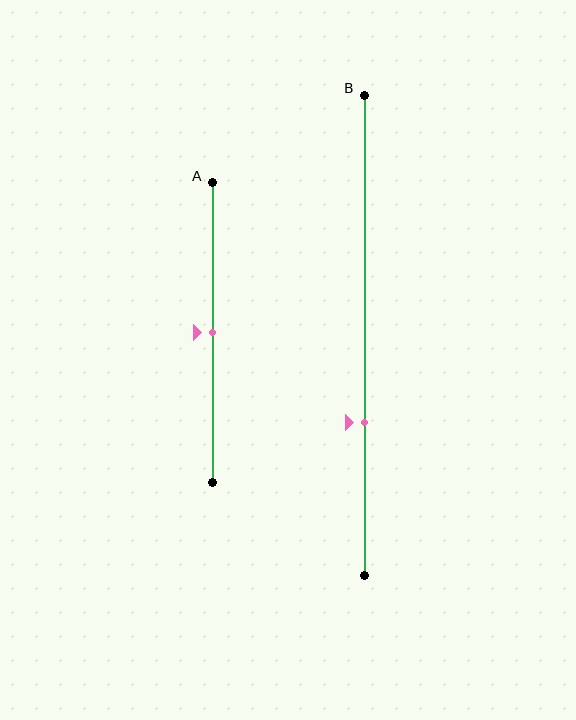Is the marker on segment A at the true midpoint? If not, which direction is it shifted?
Yes, the marker on segment A is at the true midpoint.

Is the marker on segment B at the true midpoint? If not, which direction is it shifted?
No, the marker on segment B is shifted downward by about 18% of the segment length.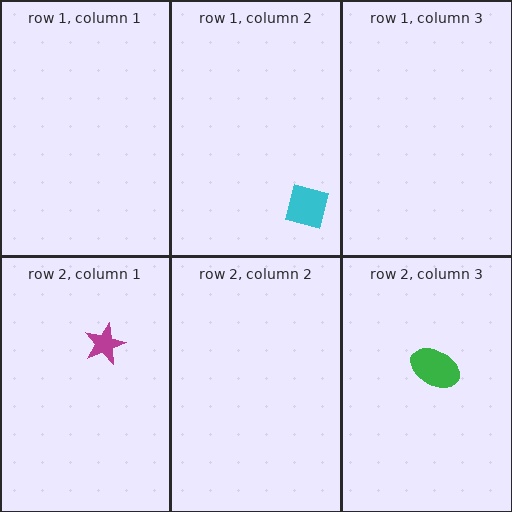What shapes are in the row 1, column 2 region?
The cyan square.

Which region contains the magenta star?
The row 2, column 1 region.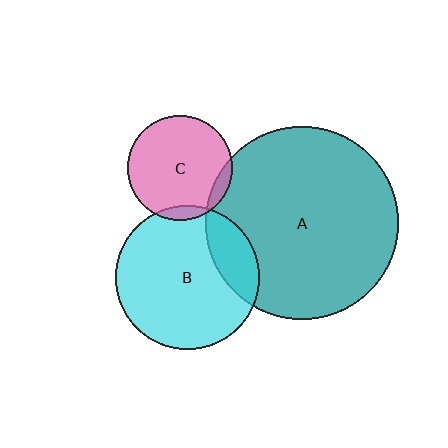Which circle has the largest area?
Circle A (teal).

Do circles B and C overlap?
Yes.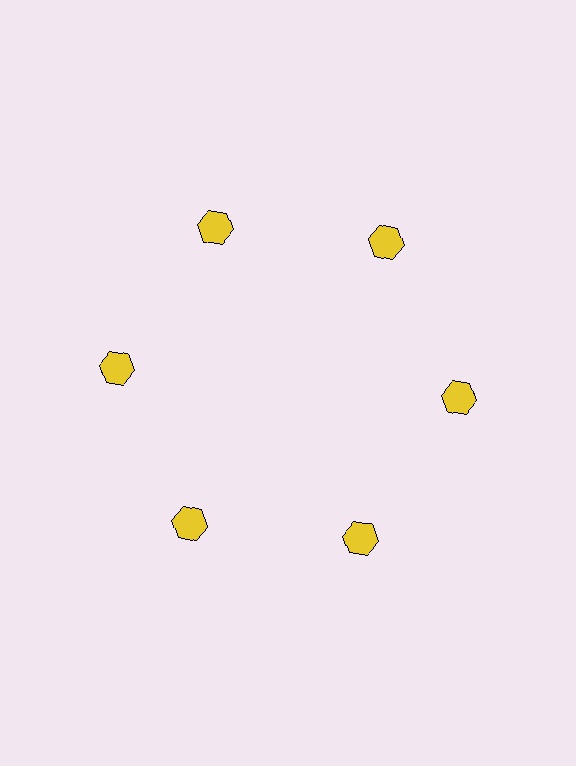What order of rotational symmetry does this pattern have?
This pattern has 6-fold rotational symmetry.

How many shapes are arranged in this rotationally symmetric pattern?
There are 6 shapes, arranged in 6 groups of 1.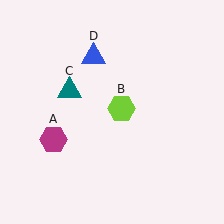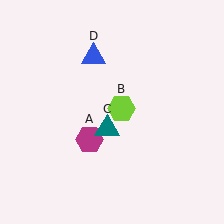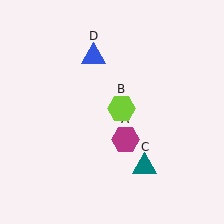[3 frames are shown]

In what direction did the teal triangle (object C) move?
The teal triangle (object C) moved down and to the right.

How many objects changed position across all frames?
2 objects changed position: magenta hexagon (object A), teal triangle (object C).